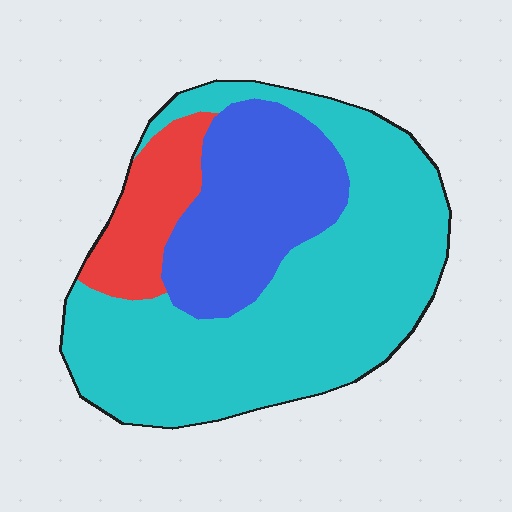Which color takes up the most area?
Cyan, at roughly 60%.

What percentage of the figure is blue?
Blue covers about 25% of the figure.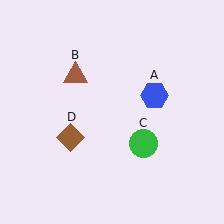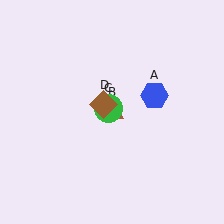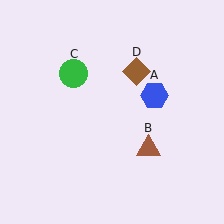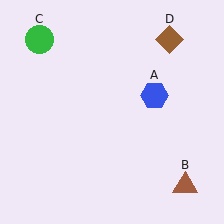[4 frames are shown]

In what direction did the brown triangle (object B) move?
The brown triangle (object B) moved down and to the right.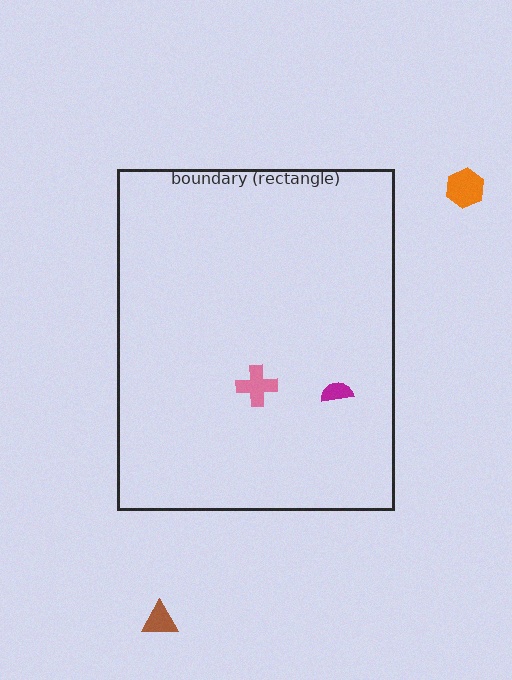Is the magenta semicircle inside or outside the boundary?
Inside.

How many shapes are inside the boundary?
2 inside, 2 outside.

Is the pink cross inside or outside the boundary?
Inside.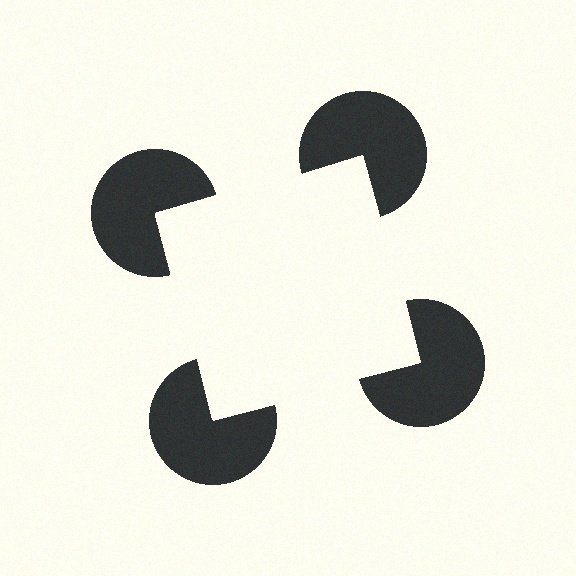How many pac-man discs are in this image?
There are 4 — one at each vertex of the illusory square.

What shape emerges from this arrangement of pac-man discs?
An illusory square — its edges are inferred from the aligned wedge cuts in the pac-man discs, not physically drawn.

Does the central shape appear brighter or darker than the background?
It typically appears slightly brighter than the background, even though no actual brightness change is drawn.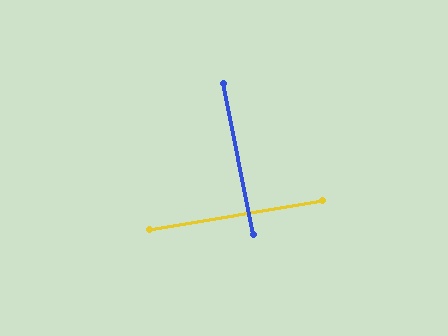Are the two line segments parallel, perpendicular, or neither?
Perpendicular — they meet at approximately 88°.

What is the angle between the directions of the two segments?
Approximately 88 degrees.